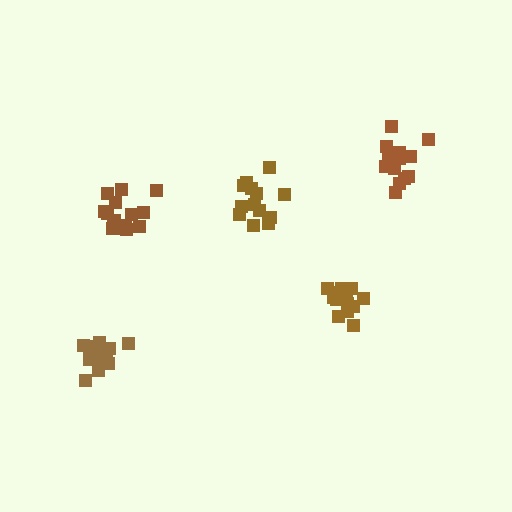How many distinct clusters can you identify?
There are 5 distinct clusters.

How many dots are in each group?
Group 1: 13 dots, Group 2: 14 dots, Group 3: 13 dots, Group 4: 17 dots, Group 5: 16 dots (73 total).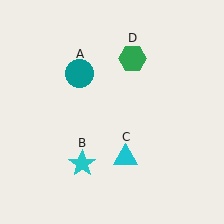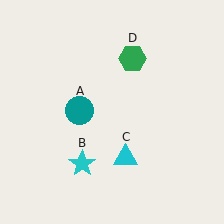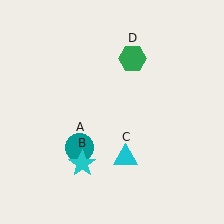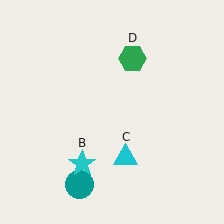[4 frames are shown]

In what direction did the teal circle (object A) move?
The teal circle (object A) moved down.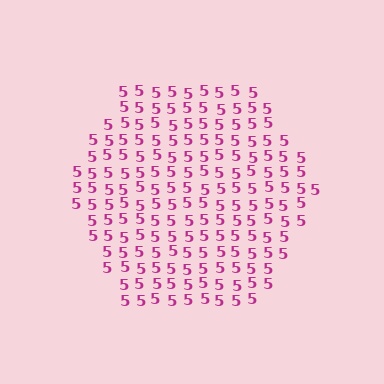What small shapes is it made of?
It is made of small digit 5's.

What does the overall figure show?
The overall figure shows a hexagon.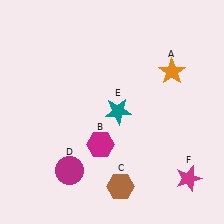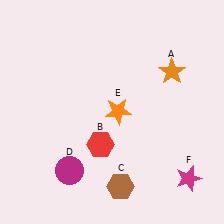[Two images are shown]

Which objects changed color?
B changed from magenta to red. E changed from teal to orange.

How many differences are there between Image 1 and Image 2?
There are 2 differences between the two images.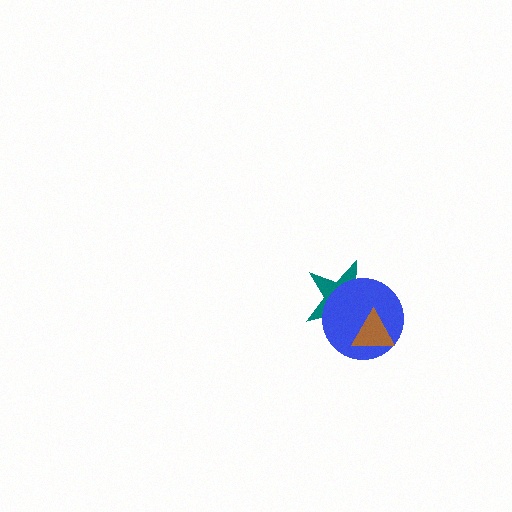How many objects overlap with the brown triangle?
2 objects overlap with the brown triangle.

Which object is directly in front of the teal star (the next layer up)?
The blue circle is directly in front of the teal star.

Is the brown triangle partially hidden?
No, no other shape covers it.